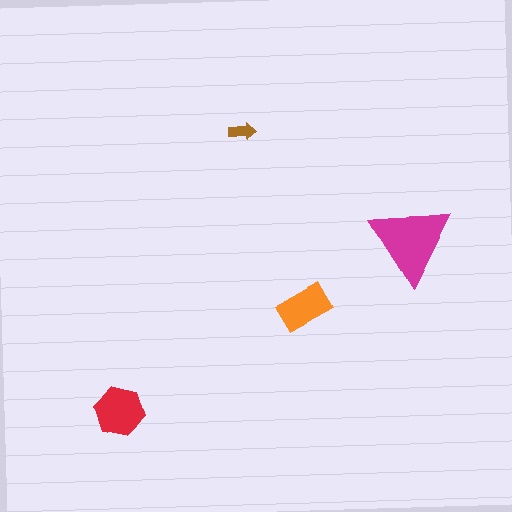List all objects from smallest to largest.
The brown arrow, the orange rectangle, the red hexagon, the magenta triangle.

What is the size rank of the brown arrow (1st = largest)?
4th.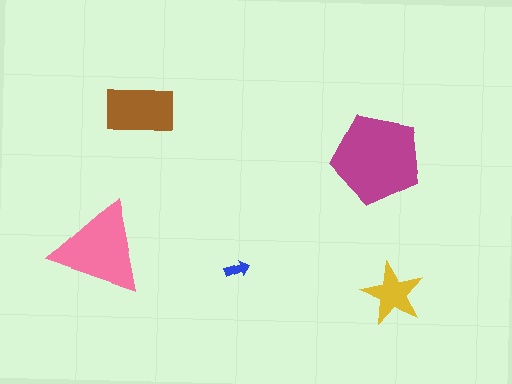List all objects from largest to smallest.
The magenta pentagon, the pink triangle, the brown rectangle, the yellow star, the blue arrow.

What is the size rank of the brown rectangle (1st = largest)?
3rd.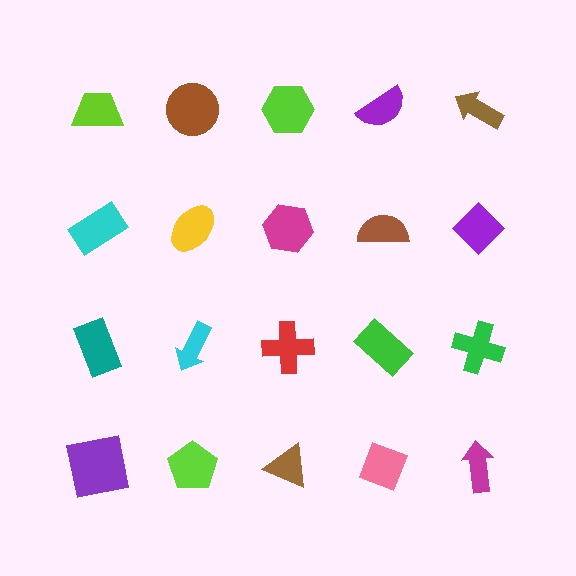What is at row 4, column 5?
A magenta arrow.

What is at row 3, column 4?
A green rectangle.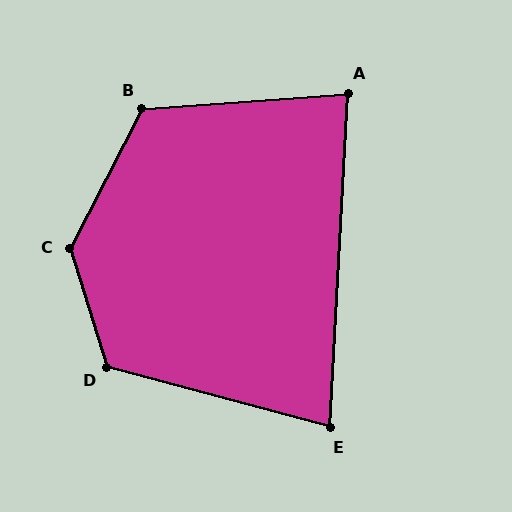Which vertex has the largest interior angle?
C, at approximately 135 degrees.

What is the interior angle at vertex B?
Approximately 121 degrees (obtuse).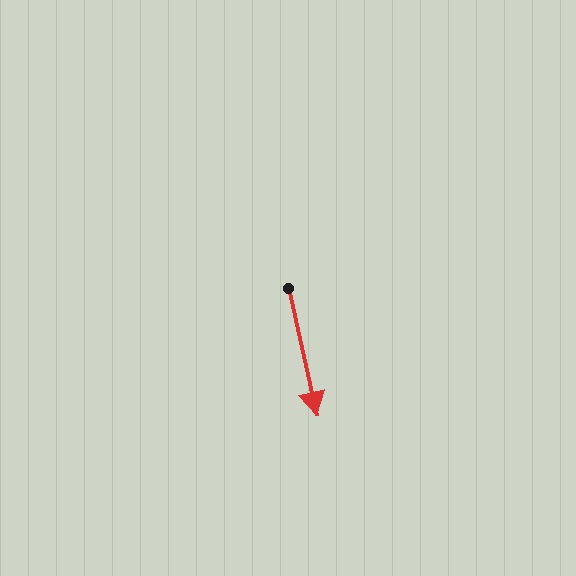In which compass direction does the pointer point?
South.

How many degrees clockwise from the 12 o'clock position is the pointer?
Approximately 167 degrees.